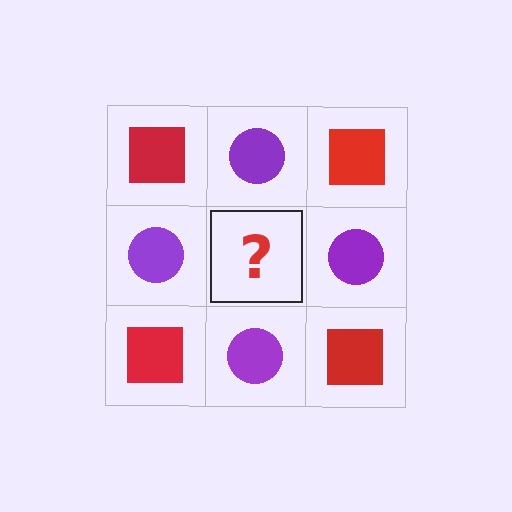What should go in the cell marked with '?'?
The missing cell should contain a red square.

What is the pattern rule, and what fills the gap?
The rule is that it alternates red square and purple circle in a checkerboard pattern. The gap should be filled with a red square.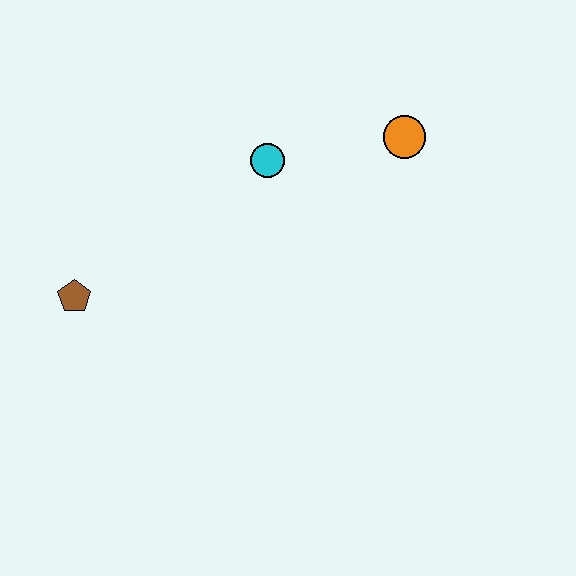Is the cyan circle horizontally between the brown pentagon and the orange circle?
Yes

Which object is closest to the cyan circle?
The orange circle is closest to the cyan circle.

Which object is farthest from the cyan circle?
The brown pentagon is farthest from the cyan circle.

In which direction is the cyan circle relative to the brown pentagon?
The cyan circle is to the right of the brown pentagon.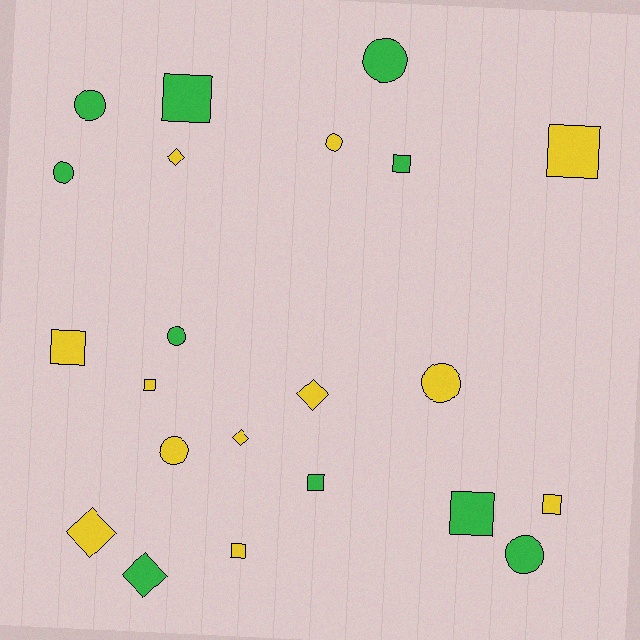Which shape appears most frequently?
Square, with 9 objects.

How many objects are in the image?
There are 22 objects.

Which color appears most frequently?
Yellow, with 12 objects.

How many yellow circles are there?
There are 3 yellow circles.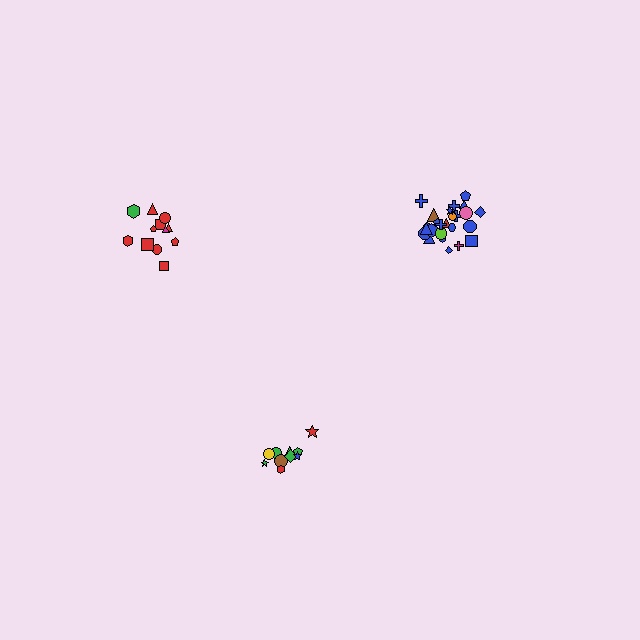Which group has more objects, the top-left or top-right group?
The top-right group.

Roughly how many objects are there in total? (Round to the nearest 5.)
Roughly 45 objects in total.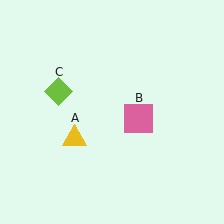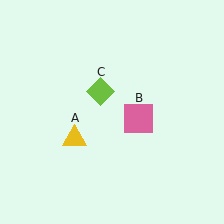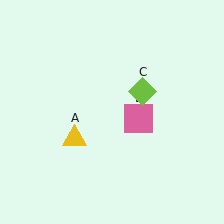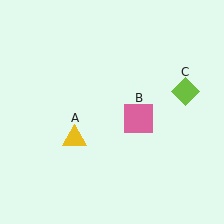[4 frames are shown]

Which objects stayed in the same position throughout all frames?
Yellow triangle (object A) and pink square (object B) remained stationary.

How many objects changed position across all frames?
1 object changed position: lime diamond (object C).